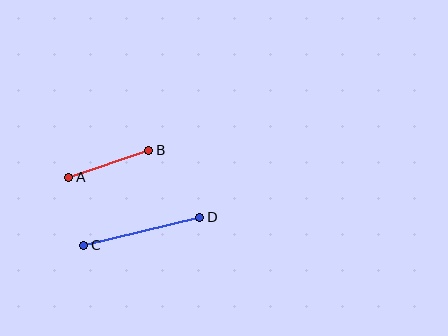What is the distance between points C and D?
The distance is approximately 120 pixels.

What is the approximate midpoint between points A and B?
The midpoint is at approximately (109, 164) pixels.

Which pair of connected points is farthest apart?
Points C and D are farthest apart.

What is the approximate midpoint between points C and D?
The midpoint is at approximately (142, 231) pixels.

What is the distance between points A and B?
The distance is approximately 85 pixels.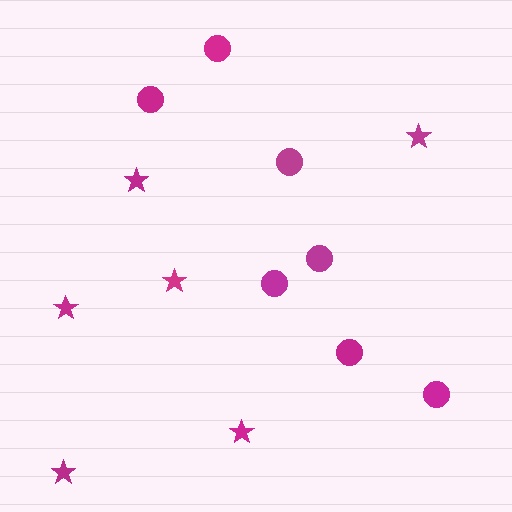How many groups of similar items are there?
There are 2 groups: one group of stars (6) and one group of circles (7).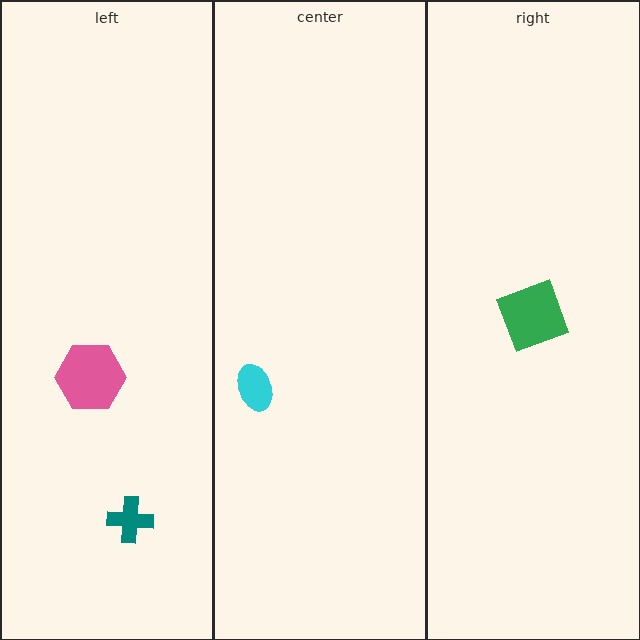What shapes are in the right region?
The green square.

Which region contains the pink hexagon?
The left region.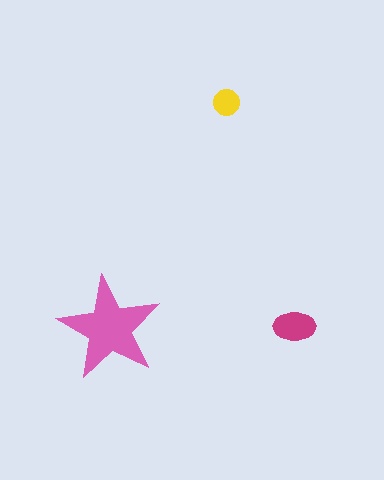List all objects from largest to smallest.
The pink star, the magenta ellipse, the yellow circle.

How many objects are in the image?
There are 3 objects in the image.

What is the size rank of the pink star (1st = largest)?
1st.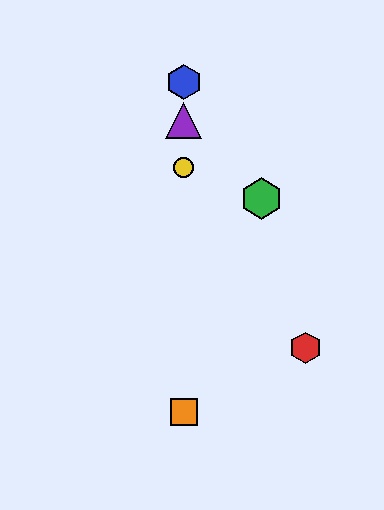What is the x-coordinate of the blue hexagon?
The blue hexagon is at x≈184.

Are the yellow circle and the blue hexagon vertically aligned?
Yes, both are at x≈184.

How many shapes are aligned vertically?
4 shapes (the blue hexagon, the yellow circle, the purple triangle, the orange square) are aligned vertically.